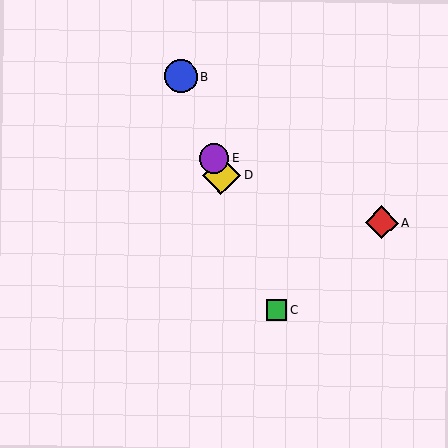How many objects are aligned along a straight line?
4 objects (B, C, D, E) are aligned along a straight line.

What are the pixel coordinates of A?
Object A is at (382, 223).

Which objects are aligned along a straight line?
Objects B, C, D, E are aligned along a straight line.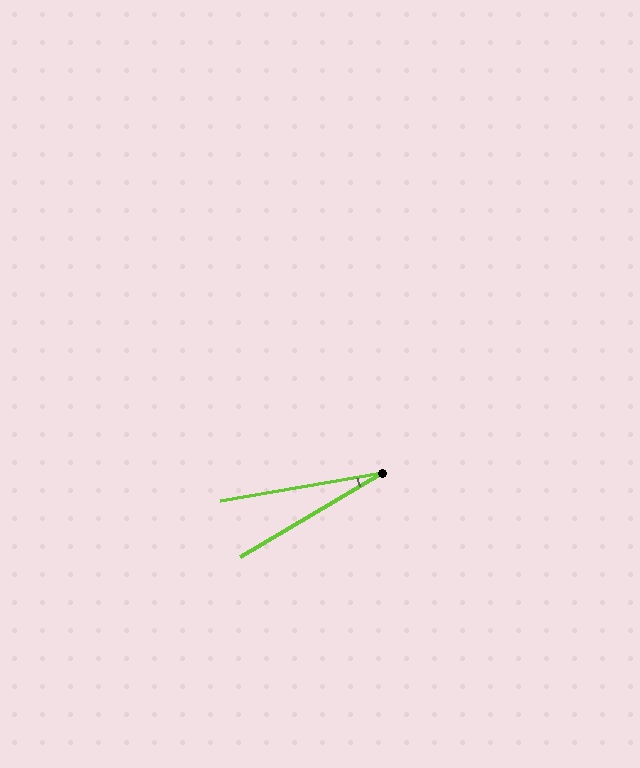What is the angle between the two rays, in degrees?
Approximately 21 degrees.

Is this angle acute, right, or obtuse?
It is acute.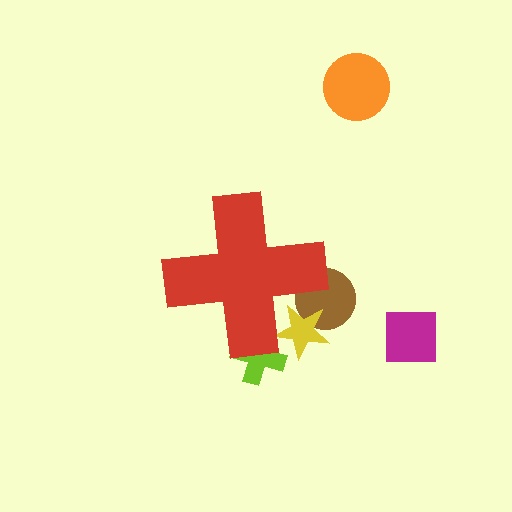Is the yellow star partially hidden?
Yes, the yellow star is partially hidden behind the red cross.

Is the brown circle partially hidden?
Yes, the brown circle is partially hidden behind the red cross.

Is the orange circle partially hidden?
No, the orange circle is fully visible.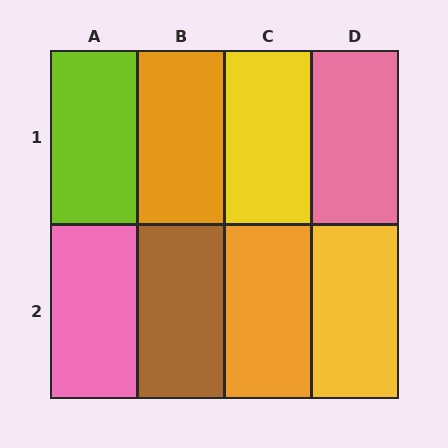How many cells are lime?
1 cell is lime.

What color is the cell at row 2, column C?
Orange.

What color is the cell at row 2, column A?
Pink.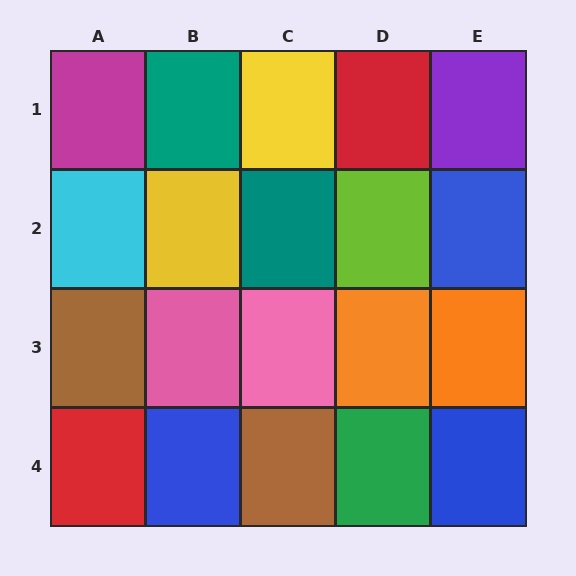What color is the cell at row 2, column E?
Blue.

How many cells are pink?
2 cells are pink.